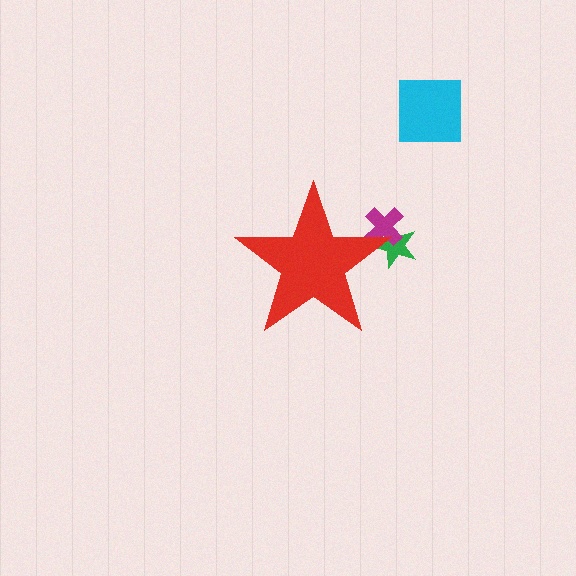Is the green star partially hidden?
Yes, the green star is partially hidden behind the red star.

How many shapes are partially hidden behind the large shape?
2 shapes are partially hidden.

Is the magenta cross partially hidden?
Yes, the magenta cross is partially hidden behind the red star.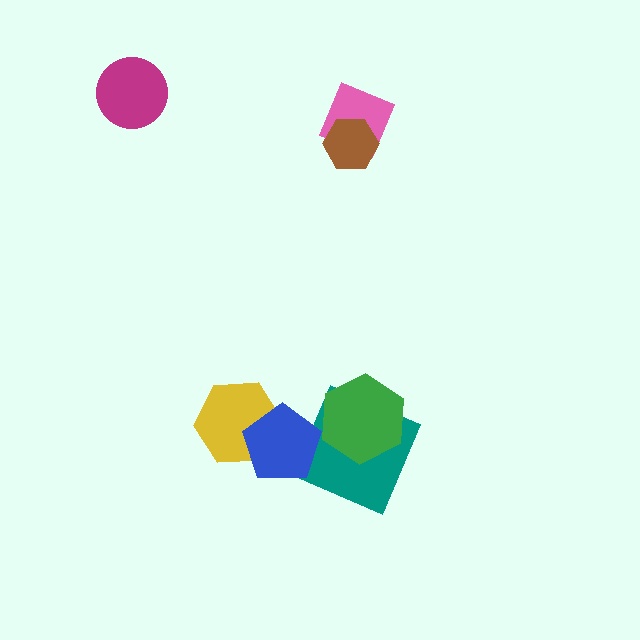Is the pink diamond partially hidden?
Yes, it is partially covered by another shape.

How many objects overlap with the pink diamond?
1 object overlaps with the pink diamond.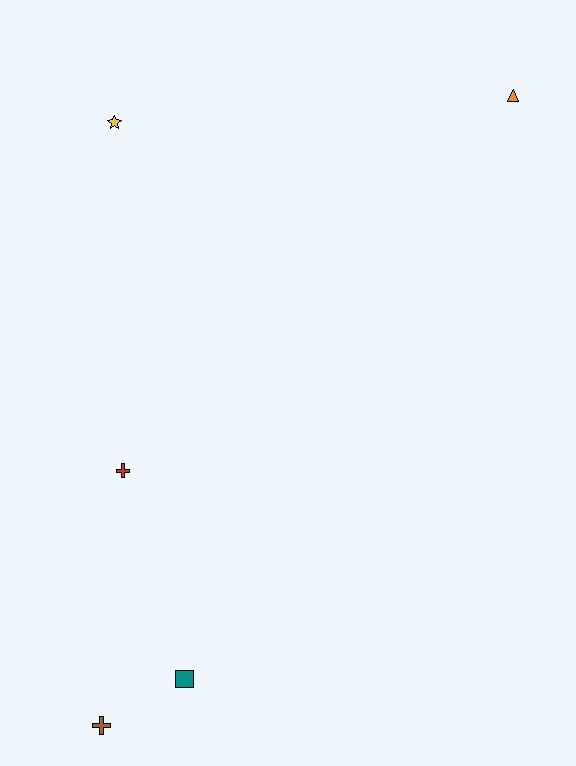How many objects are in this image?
There are 5 objects.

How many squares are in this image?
There is 1 square.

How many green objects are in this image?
There are no green objects.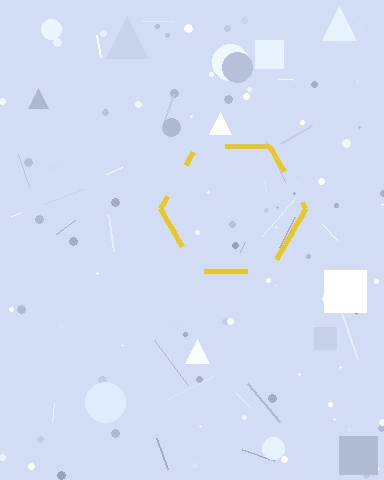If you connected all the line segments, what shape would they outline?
They would outline a hexagon.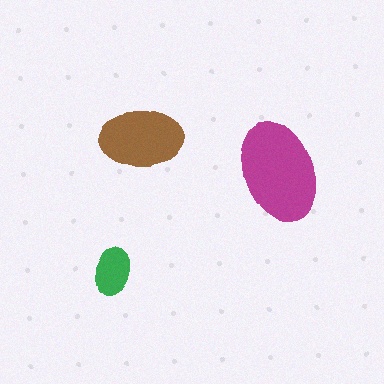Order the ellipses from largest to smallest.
the magenta one, the brown one, the green one.